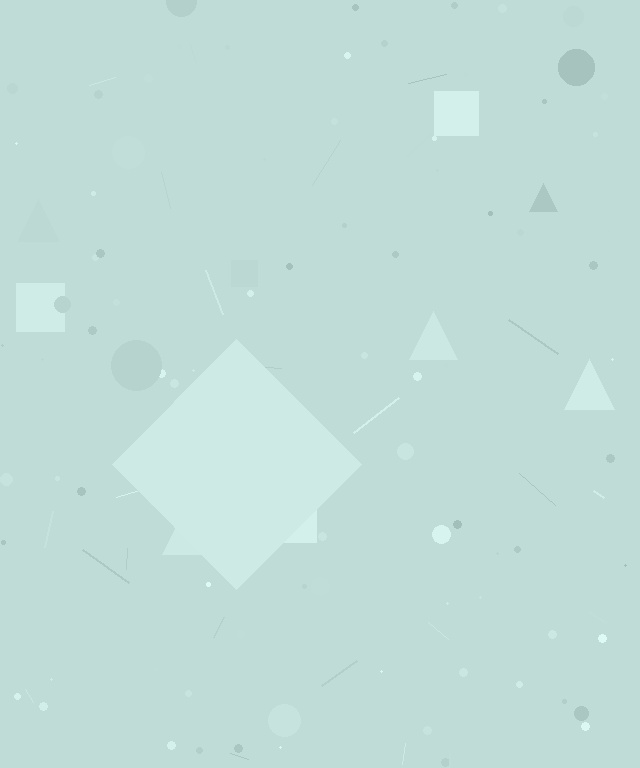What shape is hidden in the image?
A diamond is hidden in the image.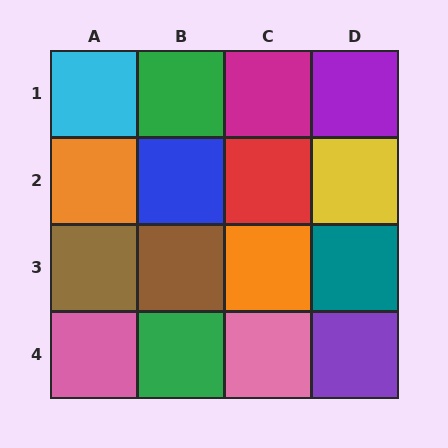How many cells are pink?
2 cells are pink.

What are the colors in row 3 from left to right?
Brown, brown, orange, teal.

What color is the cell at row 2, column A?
Orange.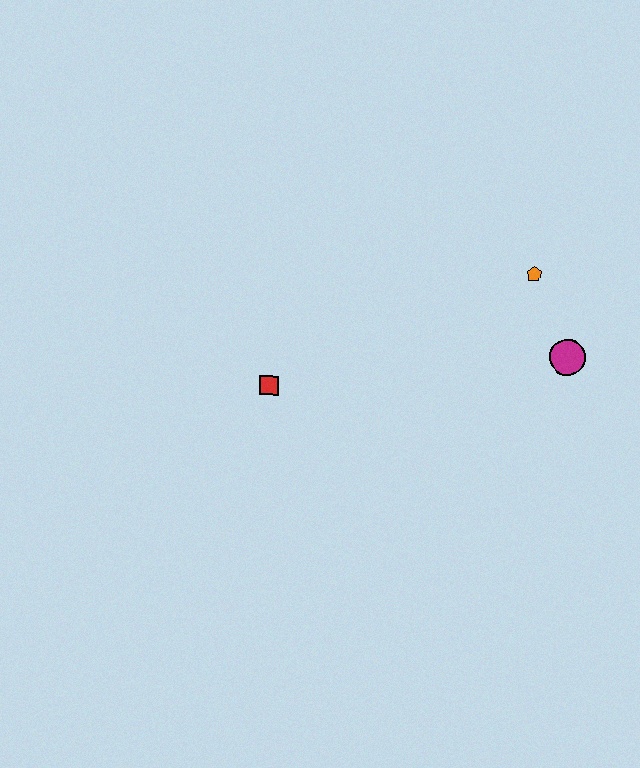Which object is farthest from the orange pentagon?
The red square is farthest from the orange pentagon.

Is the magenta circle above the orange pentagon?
No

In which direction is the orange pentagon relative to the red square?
The orange pentagon is to the right of the red square.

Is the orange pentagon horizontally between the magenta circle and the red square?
Yes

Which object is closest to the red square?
The orange pentagon is closest to the red square.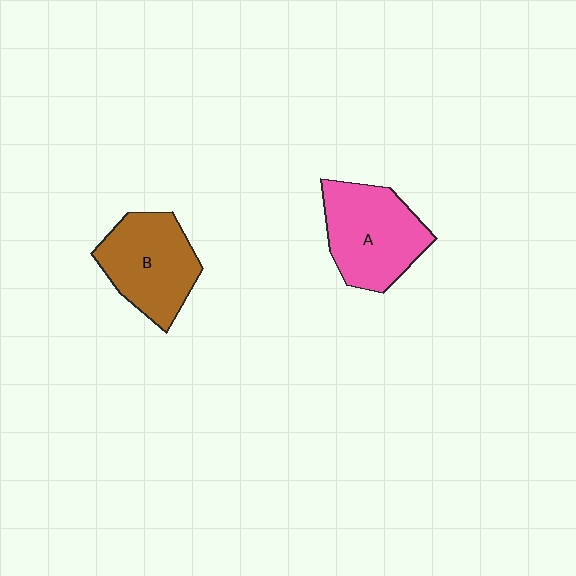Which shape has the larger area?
Shape A (pink).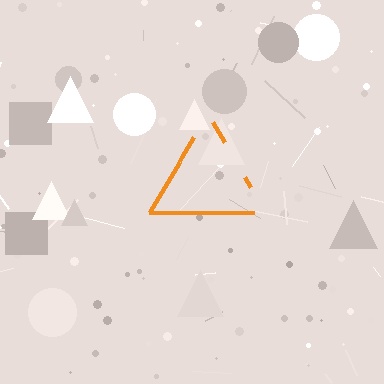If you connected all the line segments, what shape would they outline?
They would outline a triangle.